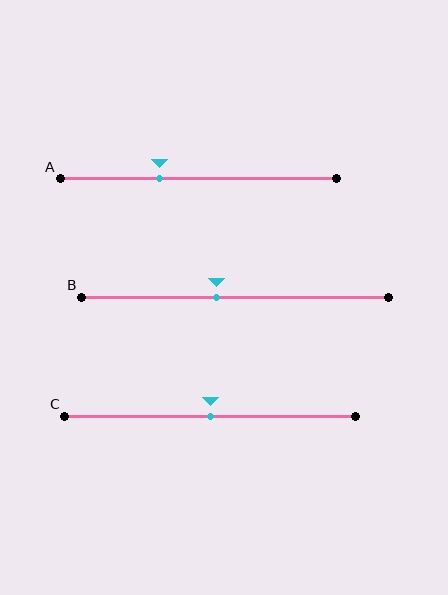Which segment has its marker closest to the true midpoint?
Segment C has its marker closest to the true midpoint.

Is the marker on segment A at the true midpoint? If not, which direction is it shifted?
No, the marker on segment A is shifted to the left by about 14% of the segment length.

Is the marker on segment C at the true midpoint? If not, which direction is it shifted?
Yes, the marker on segment C is at the true midpoint.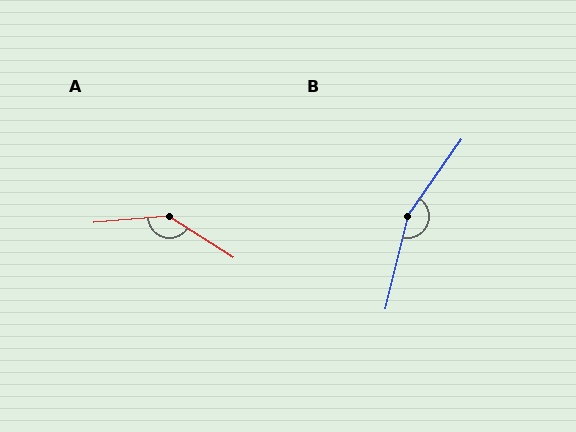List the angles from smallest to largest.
A (142°), B (158°).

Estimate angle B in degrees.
Approximately 158 degrees.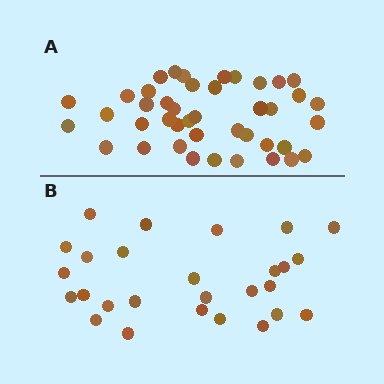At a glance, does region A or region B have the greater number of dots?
Region A (the top region) has more dots.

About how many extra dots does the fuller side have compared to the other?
Region A has approximately 15 more dots than region B.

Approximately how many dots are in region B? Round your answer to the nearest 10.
About 30 dots. (The exact count is 27, which rounds to 30.)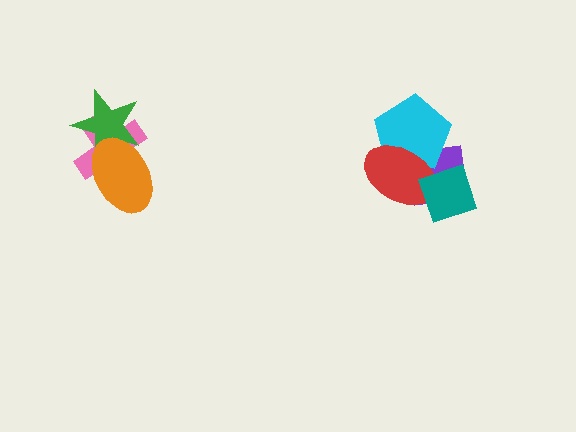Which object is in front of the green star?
The orange ellipse is in front of the green star.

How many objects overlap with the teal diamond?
2 objects overlap with the teal diamond.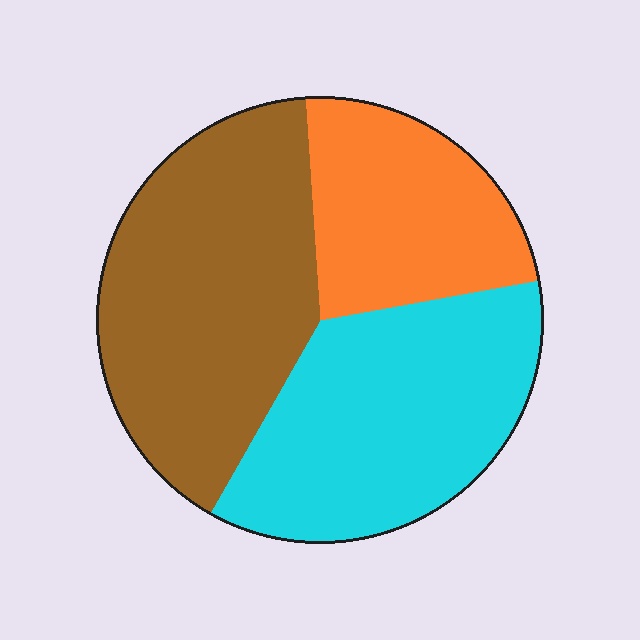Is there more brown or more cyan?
Brown.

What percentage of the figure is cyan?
Cyan takes up between a third and a half of the figure.